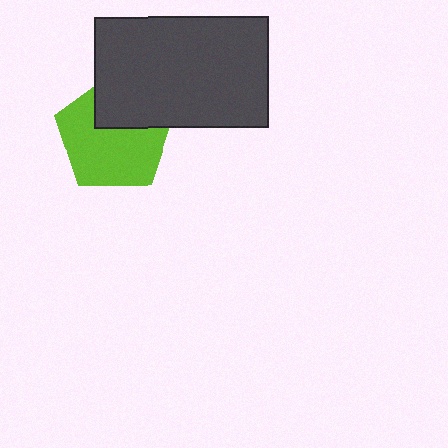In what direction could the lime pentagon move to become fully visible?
The lime pentagon could move down. That would shift it out from behind the dark gray rectangle entirely.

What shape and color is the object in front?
The object in front is a dark gray rectangle.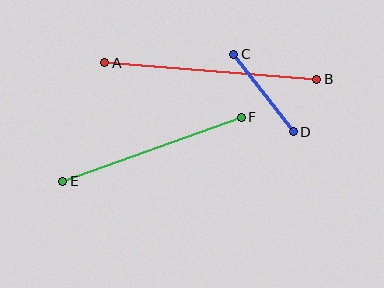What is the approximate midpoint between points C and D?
The midpoint is at approximately (263, 93) pixels.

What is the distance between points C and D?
The distance is approximately 97 pixels.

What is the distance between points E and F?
The distance is approximately 189 pixels.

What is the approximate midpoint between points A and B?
The midpoint is at approximately (211, 71) pixels.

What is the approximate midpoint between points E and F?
The midpoint is at approximately (152, 149) pixels.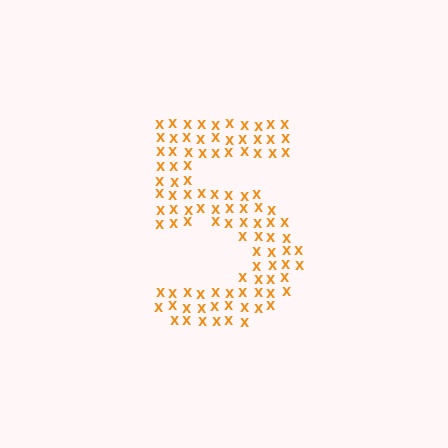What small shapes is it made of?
It is made of small letter X's.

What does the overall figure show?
The overall figure shows the digit 5.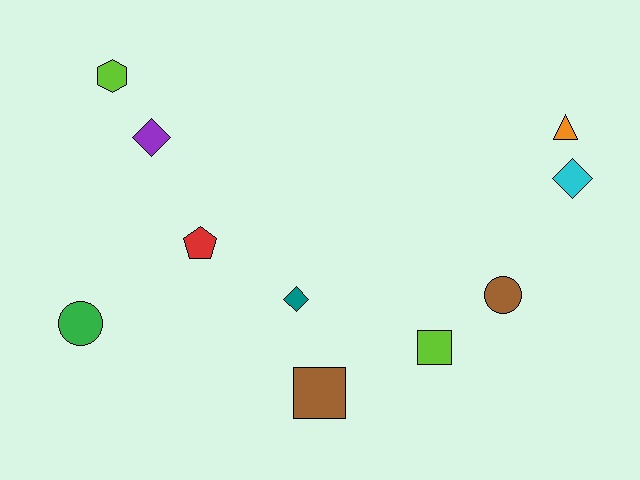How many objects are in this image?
There are 10 objects.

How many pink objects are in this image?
There are no pink objects.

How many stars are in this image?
There are no stars.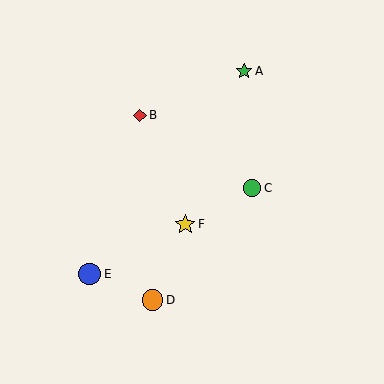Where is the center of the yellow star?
The center of the yellow star is at (185, 224).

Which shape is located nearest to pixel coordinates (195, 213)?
The yellow star (labeled F) at (185, 224) is nearest to that location.